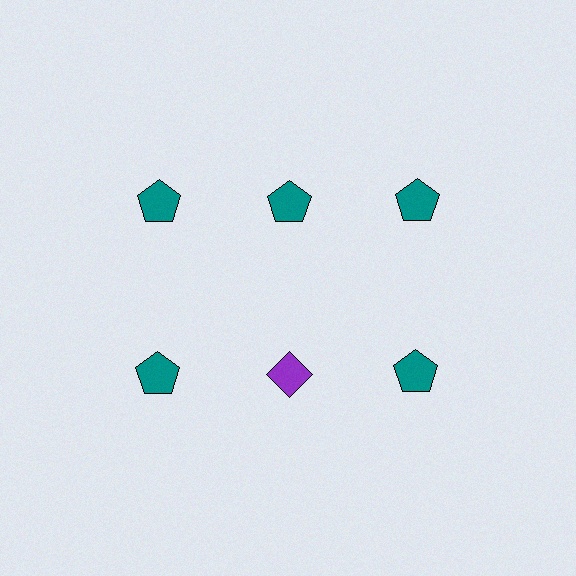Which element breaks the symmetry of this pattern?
The purple diamond in the second row, second from left column breaks the symmetry. All other shapes are teal pentagons.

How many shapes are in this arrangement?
There are 6 shapes arranged in a grid pattern.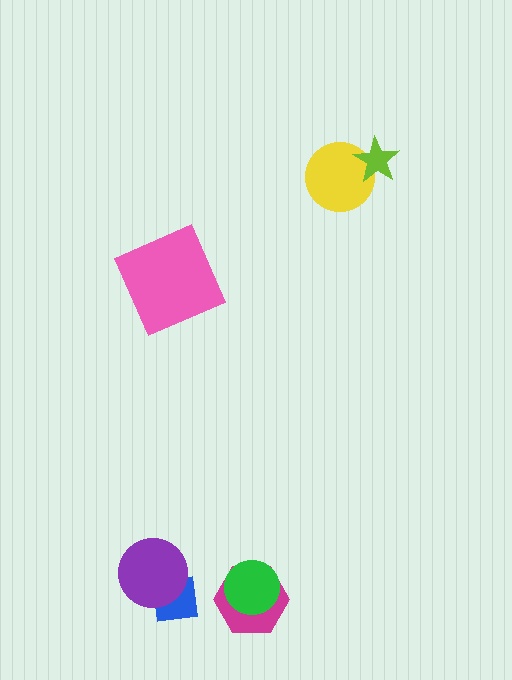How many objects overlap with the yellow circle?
1 object overlaps with the yellow circle.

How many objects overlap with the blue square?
1 object overlaps with the blue square.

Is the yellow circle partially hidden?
Yes, it is partially covered by another shape.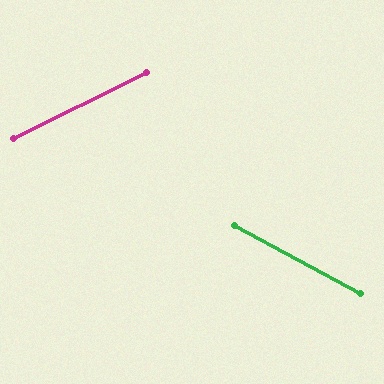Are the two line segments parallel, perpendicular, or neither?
Neither parallel nor perpendicular — they differ by about 55°.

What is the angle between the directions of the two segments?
Approximately 55 degrees.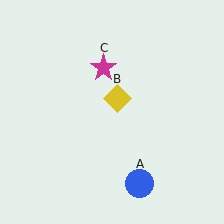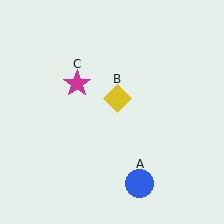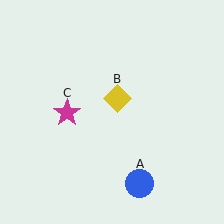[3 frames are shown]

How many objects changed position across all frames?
1 object changed position: magenta star (object C).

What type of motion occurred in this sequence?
The magenta star (object C) rotated counterclockwise around the center of the scene.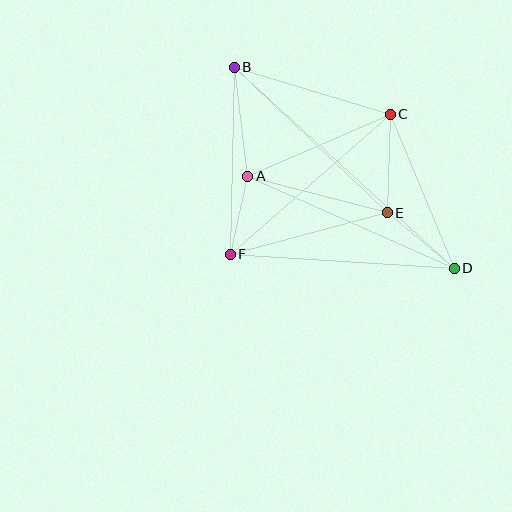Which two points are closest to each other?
Points A and F are closest to each other.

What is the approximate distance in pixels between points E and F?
The distance between E and F is approximately 162 pixels.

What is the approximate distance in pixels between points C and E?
The distance between C and E is approximately 99 pixels.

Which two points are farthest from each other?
Points B and D are farthest from each other.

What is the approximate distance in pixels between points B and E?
The distance between B and E is approximately 211 pixels.